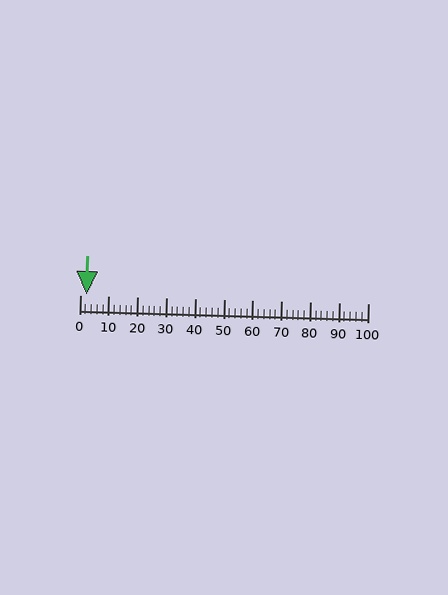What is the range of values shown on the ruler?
The ruler shows values from 0 to 100.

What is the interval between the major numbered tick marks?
The major tick marks are spaced 10 units apart.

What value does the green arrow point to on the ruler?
The green arrow points to approximately 2.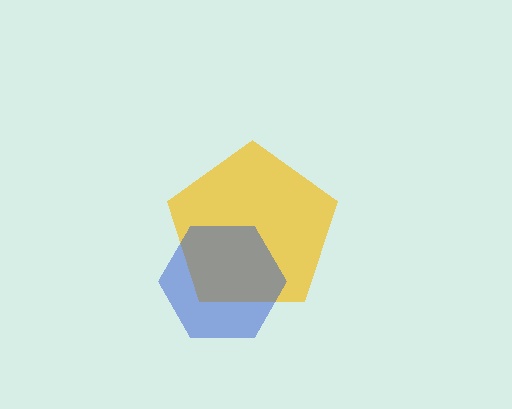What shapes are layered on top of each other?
The layered shapes are: a yellow pentagon, a blue hexagon.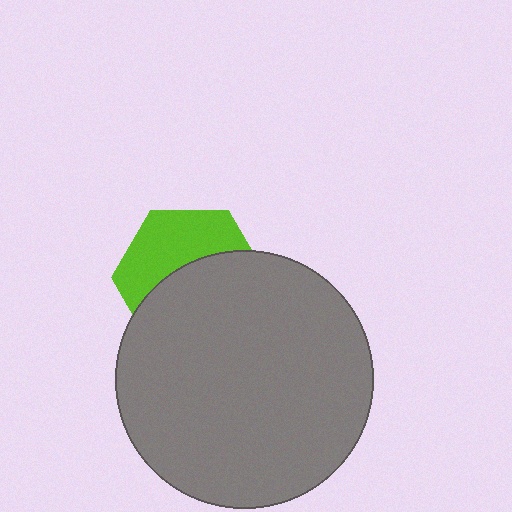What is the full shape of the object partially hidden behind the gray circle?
The partially hidden object is a lime hexagon.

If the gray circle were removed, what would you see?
You would see the complete lime hexagon.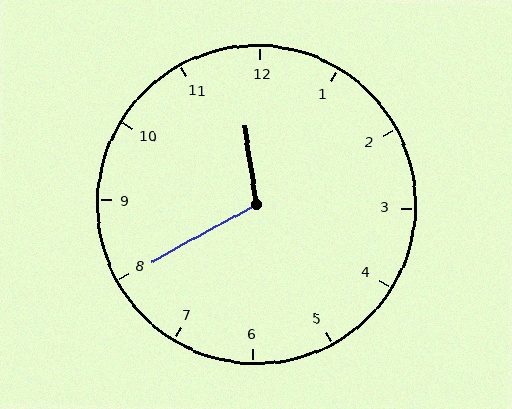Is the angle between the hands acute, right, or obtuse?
It is obtuse.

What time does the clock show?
11:40.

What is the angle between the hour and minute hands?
Approximately 110 degrees.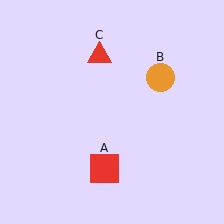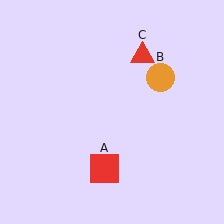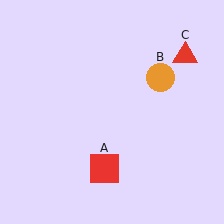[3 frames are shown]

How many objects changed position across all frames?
1 object changed position: red triangle (object C).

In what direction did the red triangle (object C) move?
The red triangle (object C) moved right.